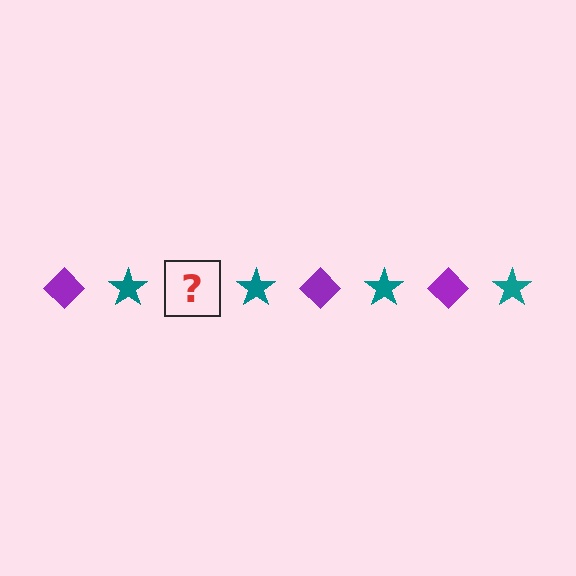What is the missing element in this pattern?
The missing element is a purple diamond.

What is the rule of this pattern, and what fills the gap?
The rule is that the pattern alternates between purple diamond and teal star. The gap should be filled with a purple diamond.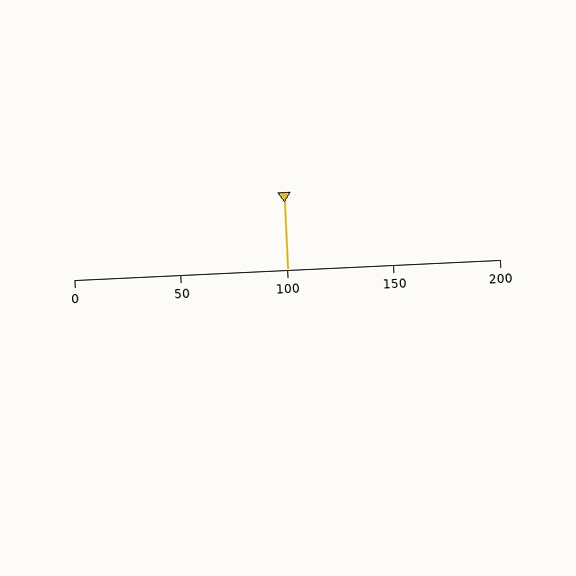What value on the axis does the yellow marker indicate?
The marker indicates approximately 100.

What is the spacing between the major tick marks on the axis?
The major ticks are spaced 50 apart.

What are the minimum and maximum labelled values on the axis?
The axis runs from 0 to 200.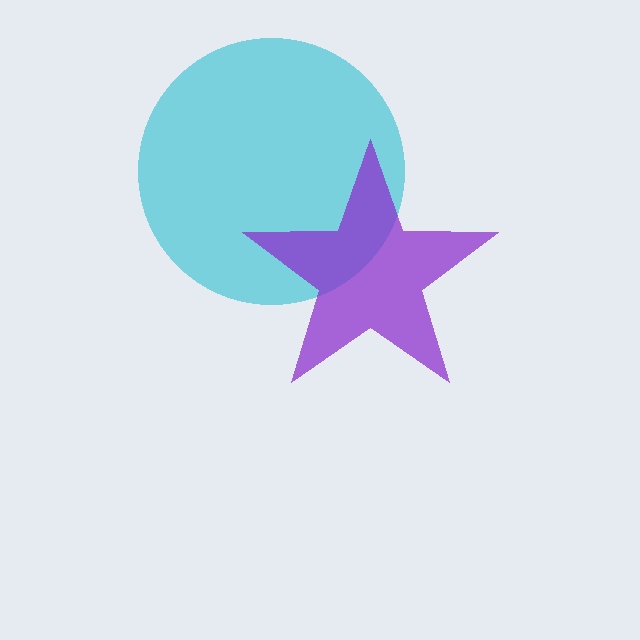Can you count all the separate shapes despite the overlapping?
Yes, there are 2 separate shapes.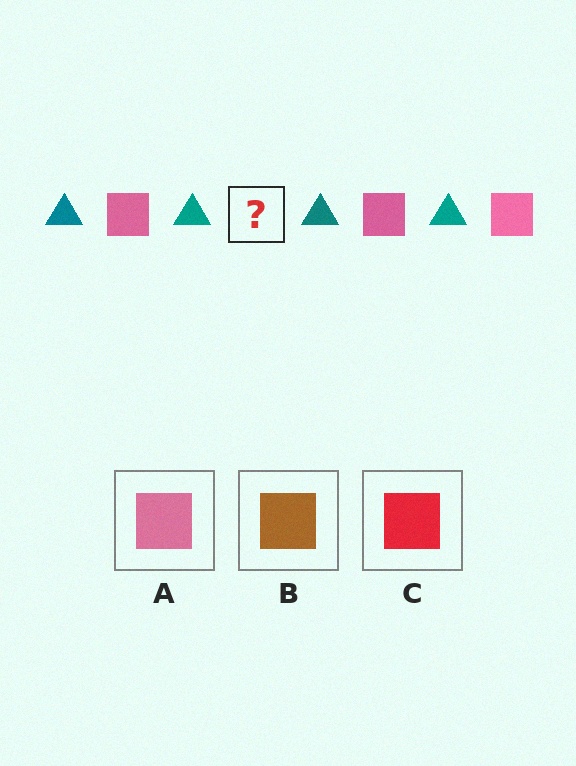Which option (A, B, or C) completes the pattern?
A.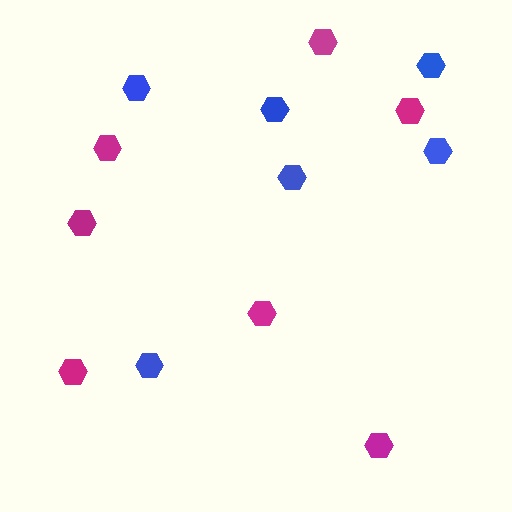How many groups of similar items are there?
There are 2 groups: one group of magenta hexagons (7) and one group of blue hexagons (6).